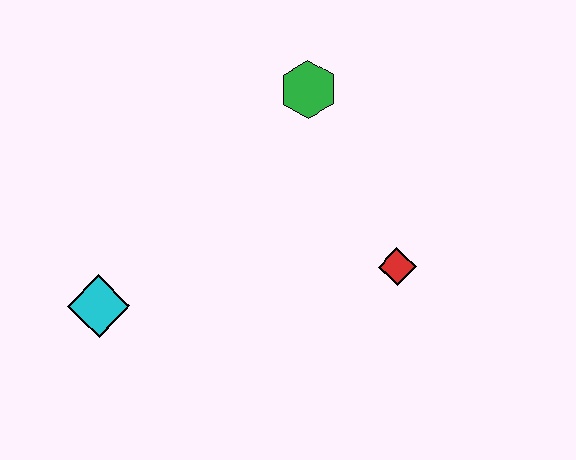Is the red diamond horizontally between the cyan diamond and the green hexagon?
No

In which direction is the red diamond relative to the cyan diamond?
The red diamond is to the right of the cyan diamond.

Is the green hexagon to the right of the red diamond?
No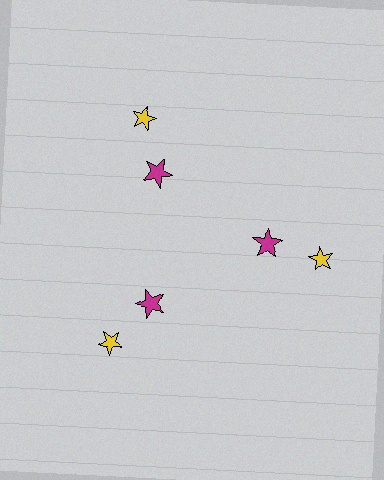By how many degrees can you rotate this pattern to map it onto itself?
The pattern maps onto itself every 120 degrees of rotation.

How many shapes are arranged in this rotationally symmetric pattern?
There are 6 shapes, arranged in 3 groups of 2.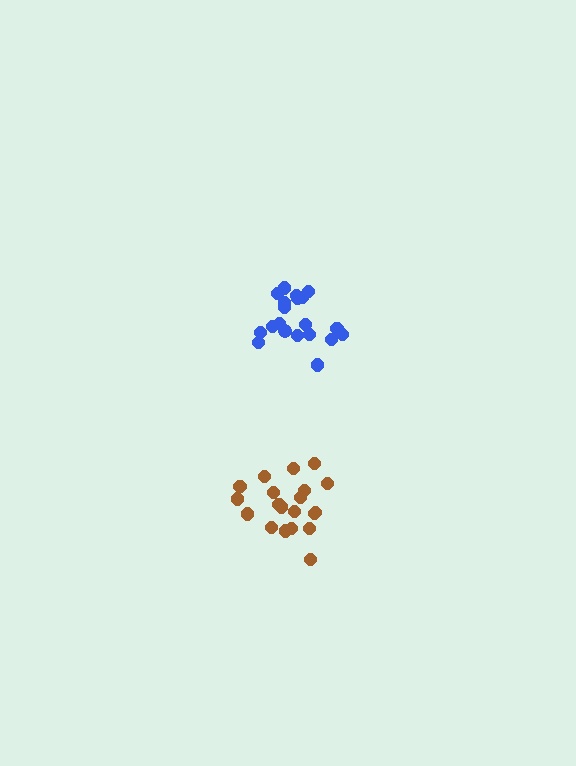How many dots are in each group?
Group 1: 20 dots, Group 2: 20 dots (40 total).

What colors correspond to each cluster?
The clusters are colored: blue, brown.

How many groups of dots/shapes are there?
There are 2 groups.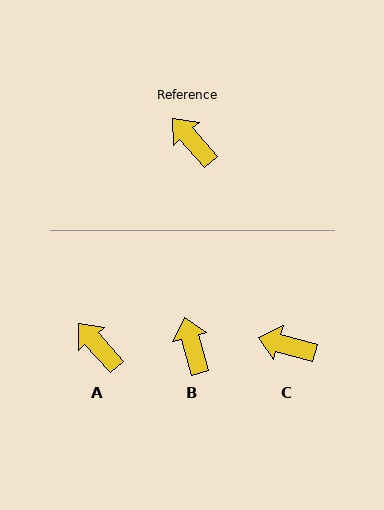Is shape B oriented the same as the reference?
No, it is off by about 26 degrees.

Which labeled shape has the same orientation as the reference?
A.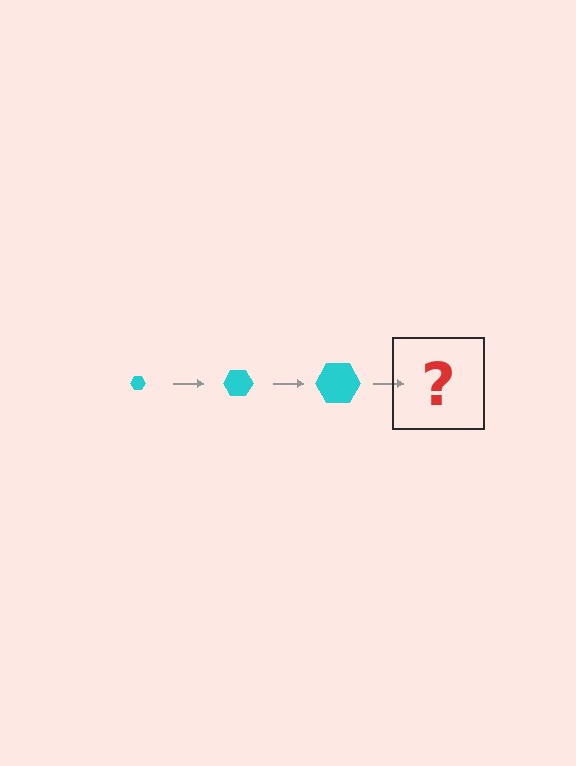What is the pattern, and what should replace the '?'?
The pattern is that the hexagon gets progressively larger each step. The '?' should be a cyan hexagon, larger than the previous one.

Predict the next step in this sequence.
The next step is a cyan hexagon, larger than the previous one.